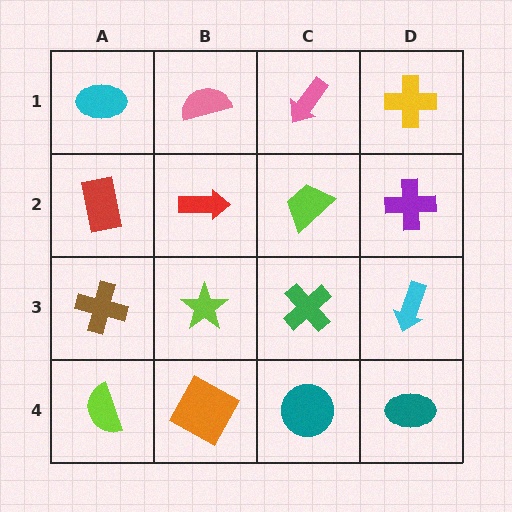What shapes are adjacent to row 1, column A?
A red rectangle (row 2, column A), a pink semicircle (row 1, column B).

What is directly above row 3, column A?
A red rectangle.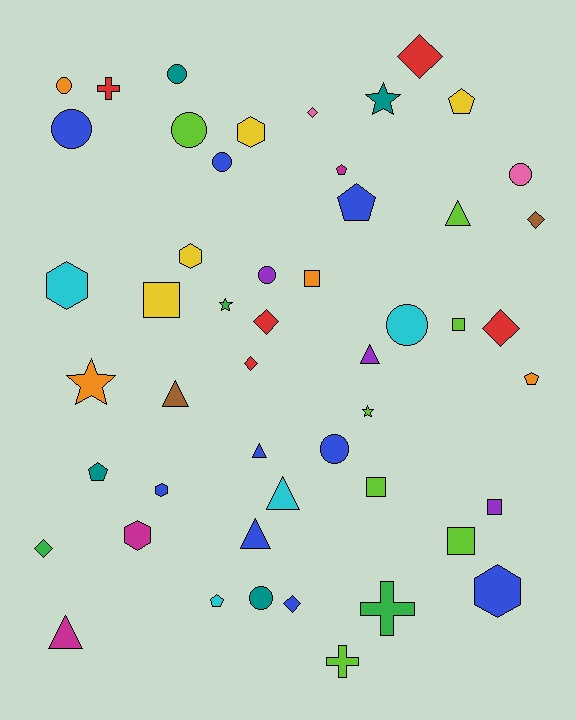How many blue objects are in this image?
There are 9 blue objects.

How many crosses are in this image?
There are 3 crosses.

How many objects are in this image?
There are 50 objects.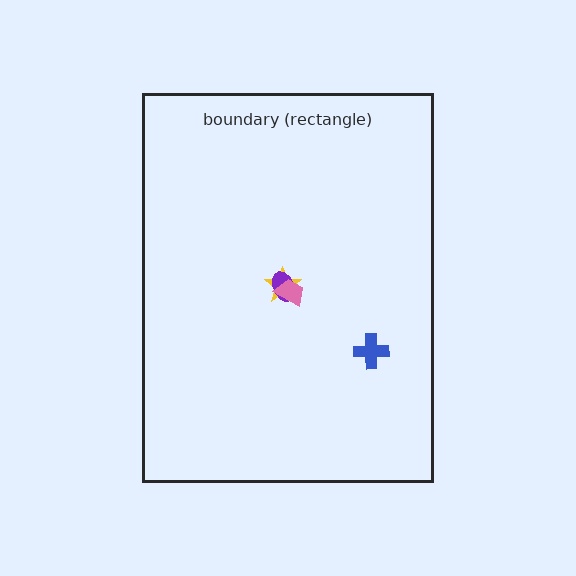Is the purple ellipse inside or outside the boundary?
Inside.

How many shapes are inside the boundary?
4 inside, 0 outside.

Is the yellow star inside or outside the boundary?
Inside.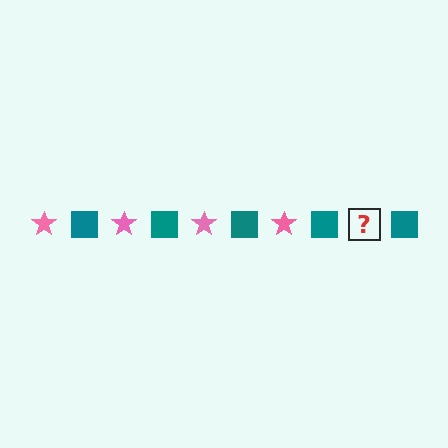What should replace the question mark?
The question mark should be replaced with a pink star.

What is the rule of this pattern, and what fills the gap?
The rule is that the pattern alternates between pink star and teal square. The gap should be filled with a pink star.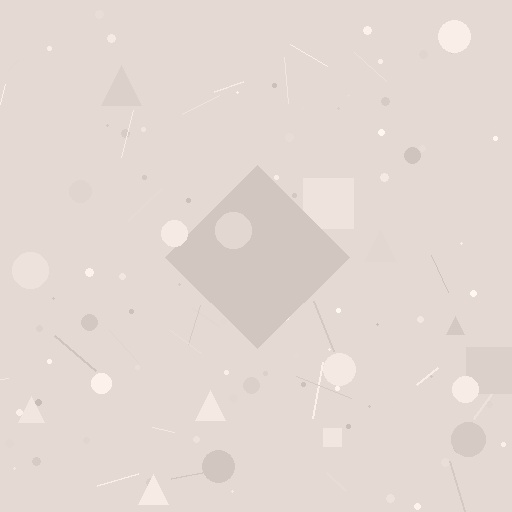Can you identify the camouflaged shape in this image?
The camouflaged shape is a diamond.